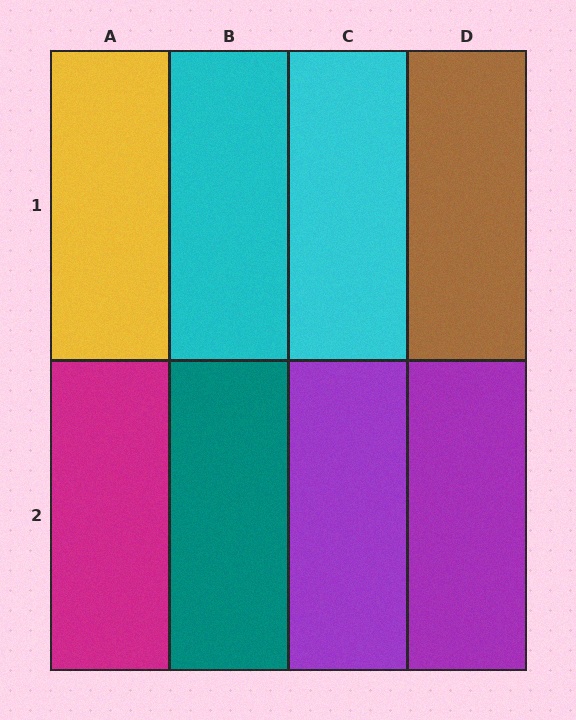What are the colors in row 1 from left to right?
Yellow, cyan, cyan, brown.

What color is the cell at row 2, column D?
Purple.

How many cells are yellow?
1 cell is yellow.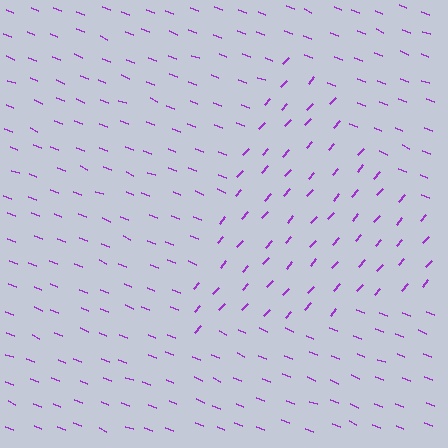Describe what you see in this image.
The image is filled with small purple line segments. A triangle region in the image has lines oriented differently from the surrounding lines, creating a visible texture boundary.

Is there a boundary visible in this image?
Yes, there is a texture boundary formed by a change in line orientation.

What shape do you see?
I see a triangle.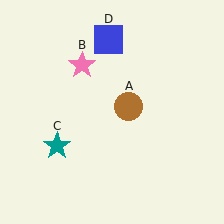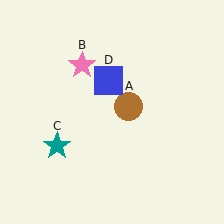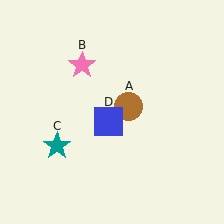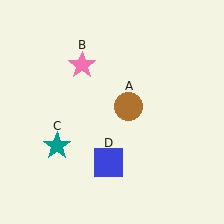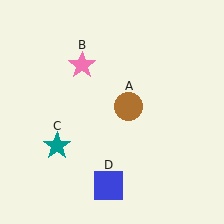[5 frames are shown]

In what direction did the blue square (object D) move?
The blue square (object D) moved down.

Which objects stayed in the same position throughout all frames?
Brown circle (object A) and pink star (object B) and teal star (object C) remained stationary.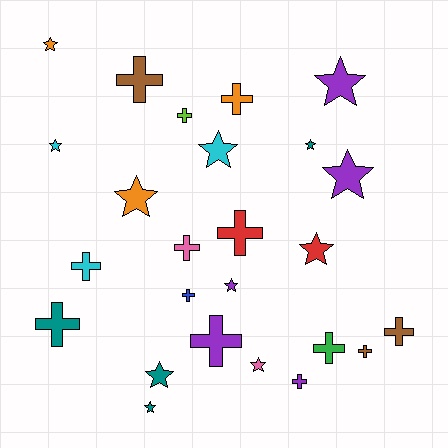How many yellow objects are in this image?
There are no yellow objects.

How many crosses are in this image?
There are 13 crosses.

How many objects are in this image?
There are 25 objects.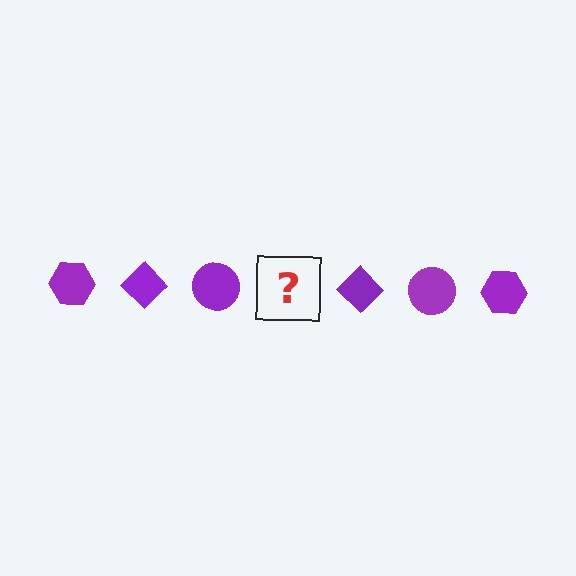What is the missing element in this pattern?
The missing element is a purple hexagon.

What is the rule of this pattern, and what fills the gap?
The rule is that the pattern cycles through hexagon, diamond, circle shapes in purple. The gap should be filled with a purple hexagon.